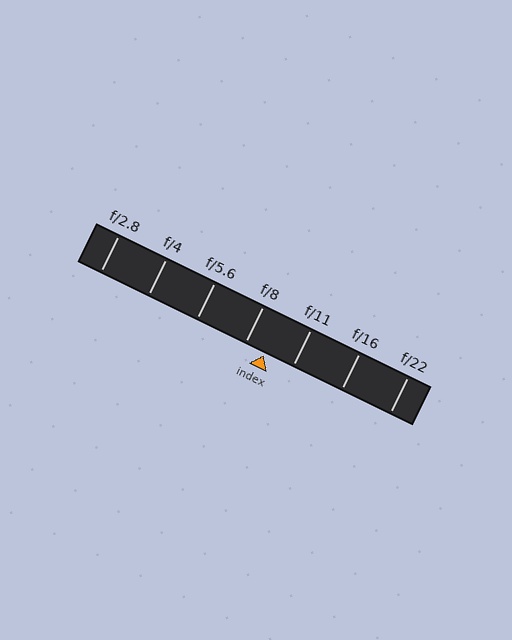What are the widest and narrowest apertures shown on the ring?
The widest aperture shown is f/2.8 and the narrowest is f/22.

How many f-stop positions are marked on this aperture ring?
There are 7 f-stop positions marked.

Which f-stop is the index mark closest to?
The index mark is closest to f/8.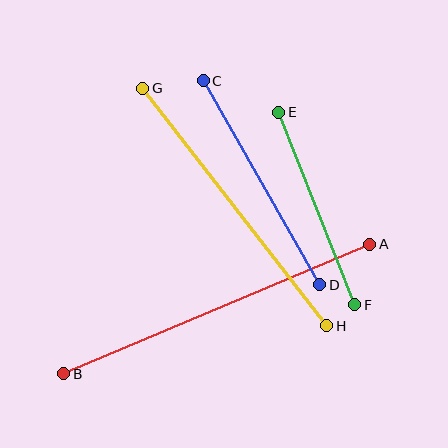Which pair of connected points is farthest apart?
Points A and B are farthest apart.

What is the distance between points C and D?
The distance is approximately 235 pixels.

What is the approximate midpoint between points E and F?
The midpoint is at approximately (317, 209) pixels.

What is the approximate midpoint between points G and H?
The midpoint is at approximately (235, 207) pixels.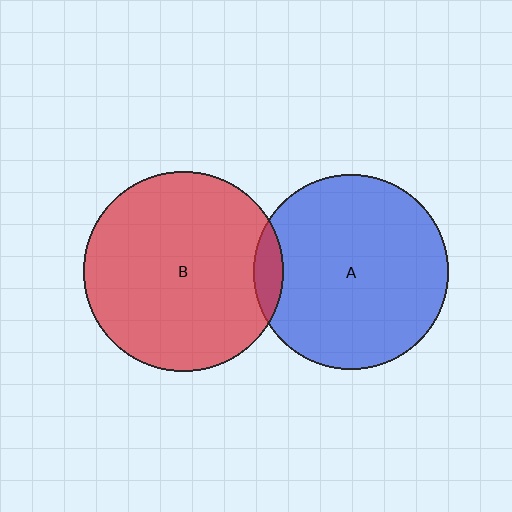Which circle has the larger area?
Circle B (red).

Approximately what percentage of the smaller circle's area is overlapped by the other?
Approximately 5%.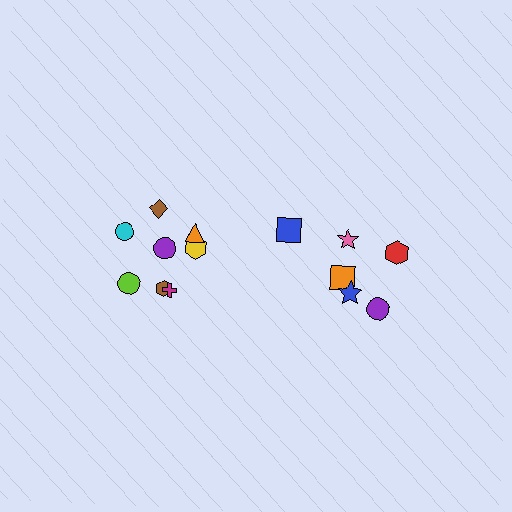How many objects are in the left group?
There are 8 objects.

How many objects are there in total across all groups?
There are 14 objects.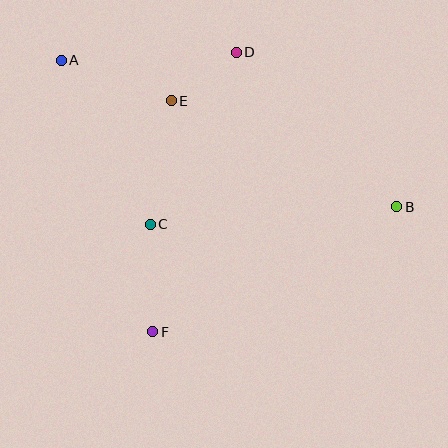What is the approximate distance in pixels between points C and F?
The distance between C and F is approximately 108 pixels.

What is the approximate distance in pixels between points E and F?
The distance between E and F is approximately 232 pixels.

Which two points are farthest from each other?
Points A and B are farthest from each other.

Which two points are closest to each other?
Points D and E are closest to each other.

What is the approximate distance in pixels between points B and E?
The distance between B and E is approximately 249 pixels.